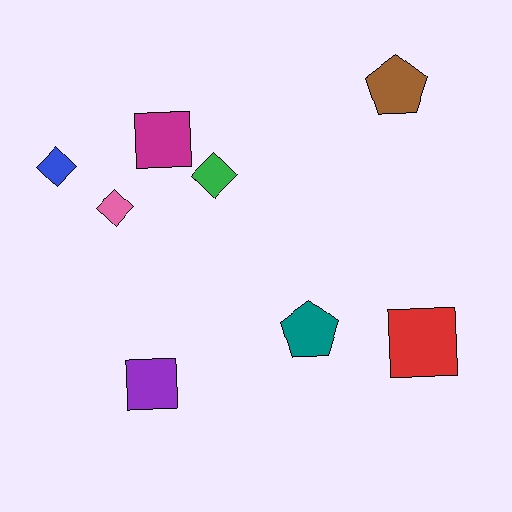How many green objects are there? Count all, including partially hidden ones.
There is 1 green object.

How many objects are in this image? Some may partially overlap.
There are 8 objects.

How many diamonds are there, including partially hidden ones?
There are 3 diamonds.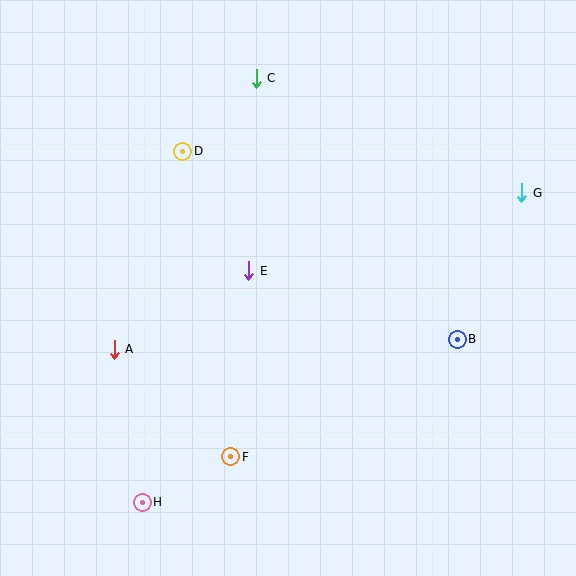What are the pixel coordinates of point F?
Point F is at (231, 457).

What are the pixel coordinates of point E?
Point E is at (249, 271).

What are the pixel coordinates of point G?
Point G is at (522, 193).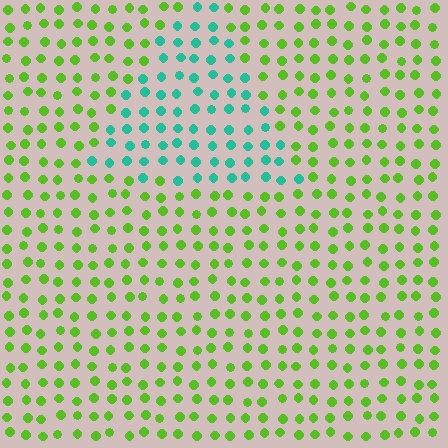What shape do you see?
I see a triangle.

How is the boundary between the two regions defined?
The boundary is defined purely by a slight shift in hue (about 65 degrees). Spacing, size, and orientation are identical on both sides.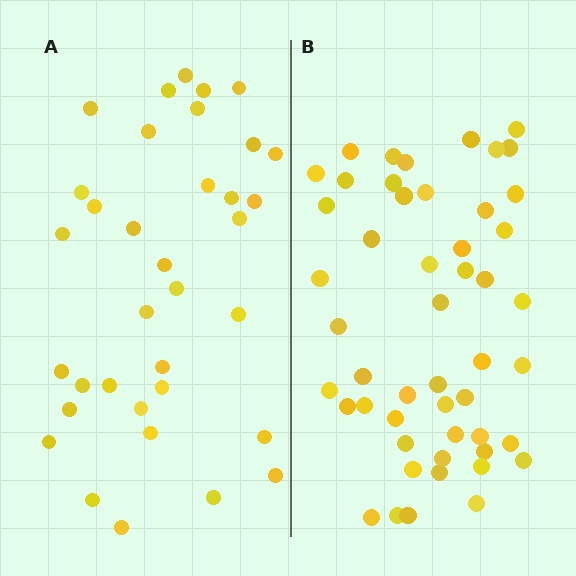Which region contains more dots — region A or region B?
Region B (the right region) has more dots.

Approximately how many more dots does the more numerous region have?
Region B has approximately 15 more dots than region A.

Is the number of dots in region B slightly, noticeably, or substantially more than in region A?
Region B has noticeably more, but not dramatically so. The ratio is roughly 1.4 to 1.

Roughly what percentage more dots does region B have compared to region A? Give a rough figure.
About 45% more.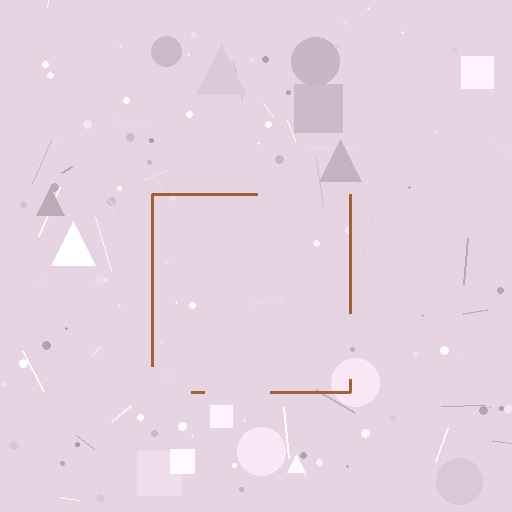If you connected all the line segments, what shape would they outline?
They would outline a square.